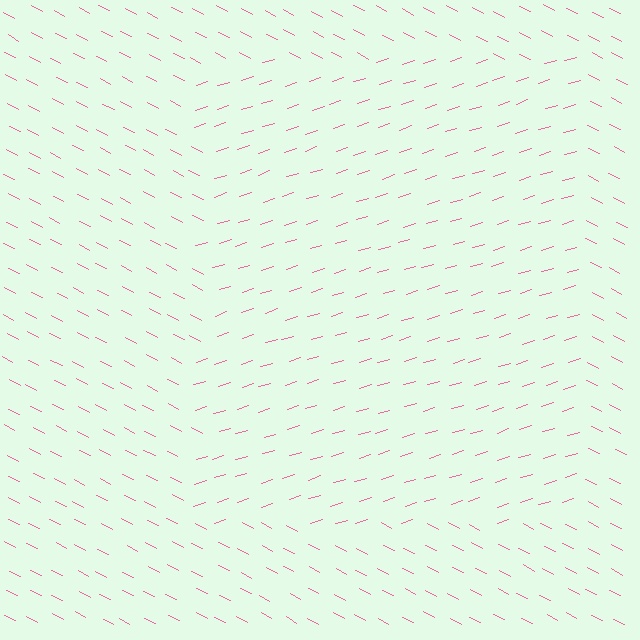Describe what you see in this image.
The image is filled with small pink line segments. A rectangle region in the image has lines oriented differently from the surrounding lines, creating a visible texture boundary.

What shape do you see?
I see a rectangle.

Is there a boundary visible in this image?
Yes, there is a texture boundary formed by a change in line orientation.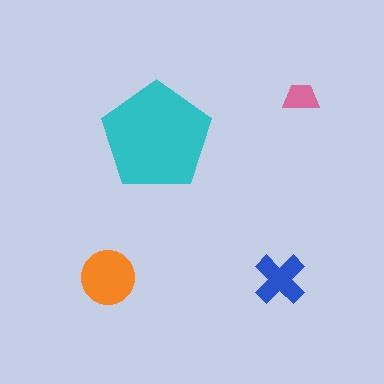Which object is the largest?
The cyan pentagon.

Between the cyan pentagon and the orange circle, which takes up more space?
The cyan pentagon.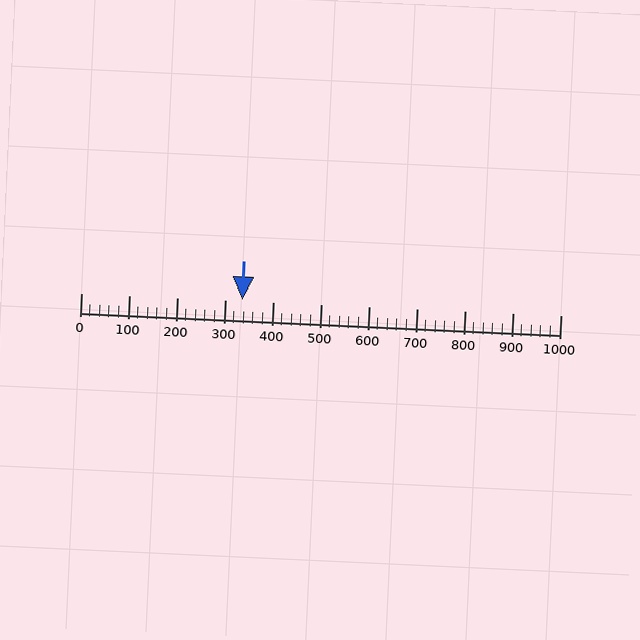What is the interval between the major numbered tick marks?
The major tick marks are spaced 100 units apart.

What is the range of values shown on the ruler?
The ruler shows values from 0 to 1000.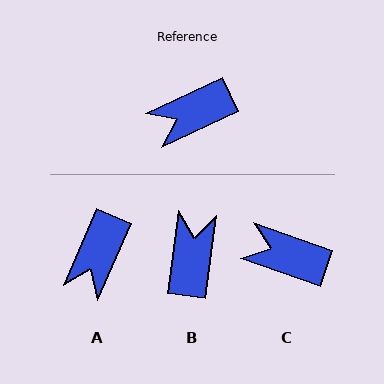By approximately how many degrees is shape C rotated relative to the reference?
Approximately 44 degrees clockwise.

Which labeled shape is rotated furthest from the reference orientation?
B, about 122 degrees away.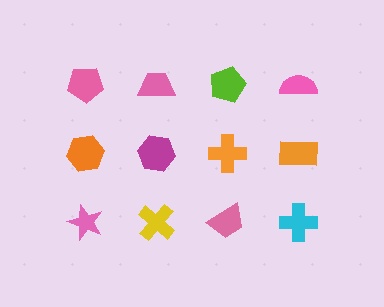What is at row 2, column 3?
An orange cross.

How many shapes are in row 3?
4 shapes.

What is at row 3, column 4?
A cyan cross.